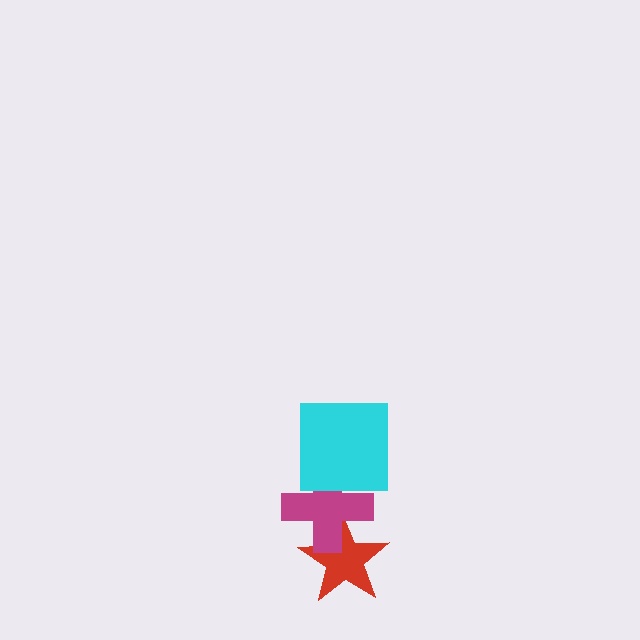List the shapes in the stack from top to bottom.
From top to bottom: the cyan square, the magenta cross, the red star.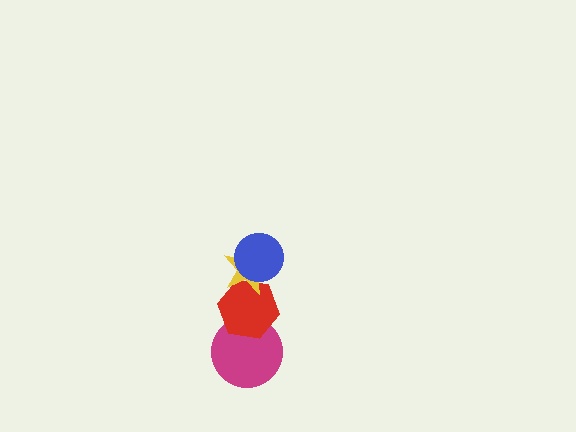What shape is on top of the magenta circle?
The red hexagon is on top of the magenta circle.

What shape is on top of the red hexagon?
The yellow star is on top of the red hexagon.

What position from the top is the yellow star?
The yellow star is 2nd from the top.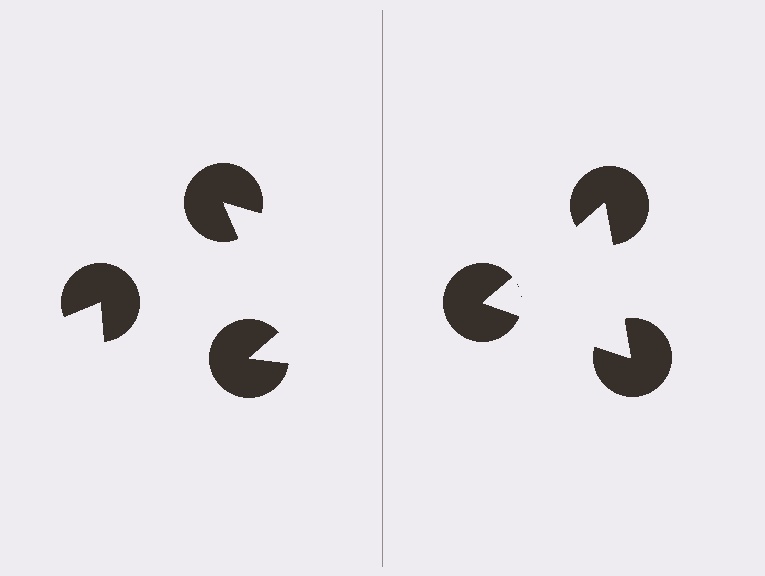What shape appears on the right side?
An illusory triangle.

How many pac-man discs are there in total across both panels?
6 — 3 on each side.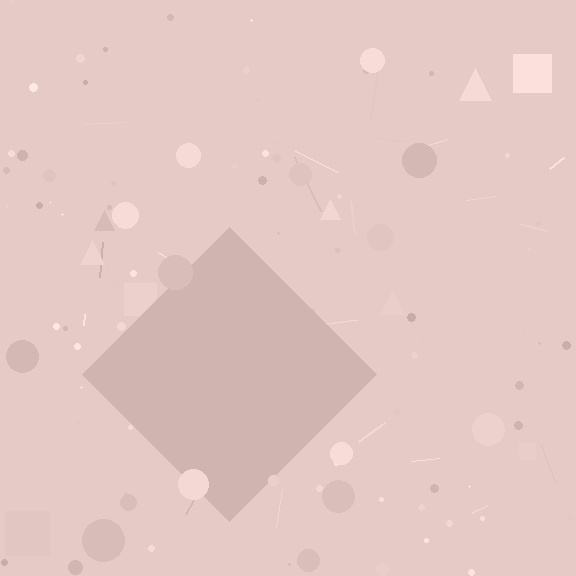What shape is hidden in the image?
A diamond is hidden in the image.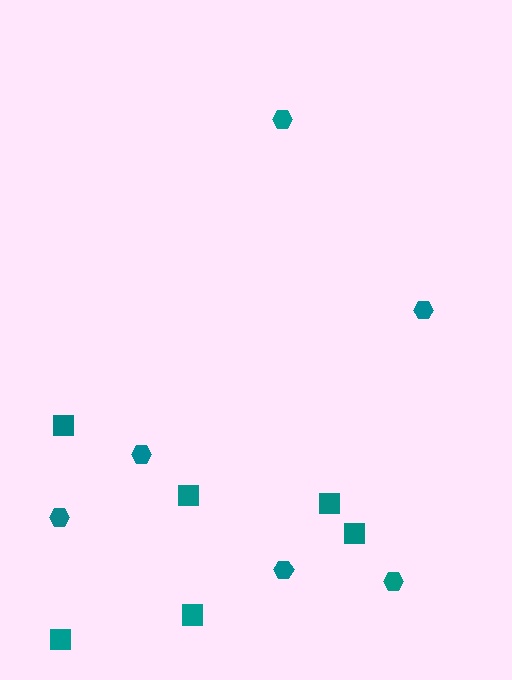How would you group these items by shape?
There are 2 groups: one group of squares (6) and one group of hexagons (6).